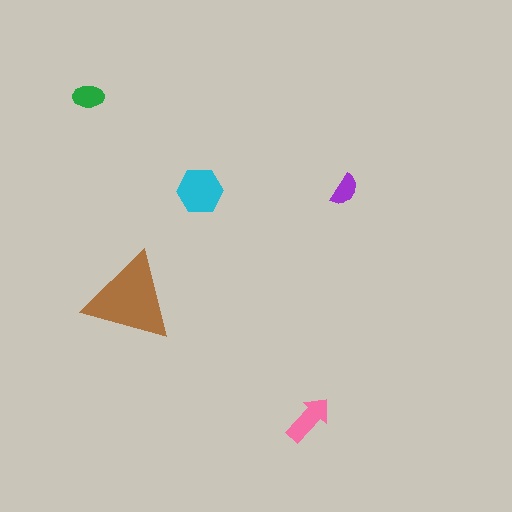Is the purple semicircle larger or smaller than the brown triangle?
Smaller.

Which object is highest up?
The green ellipse is topmost.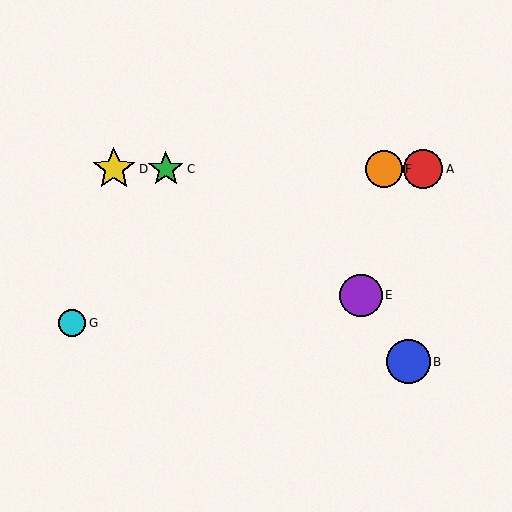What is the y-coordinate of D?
Object D is at y≈169.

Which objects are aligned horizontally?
Objects A, C, D, F are aligned horizontally.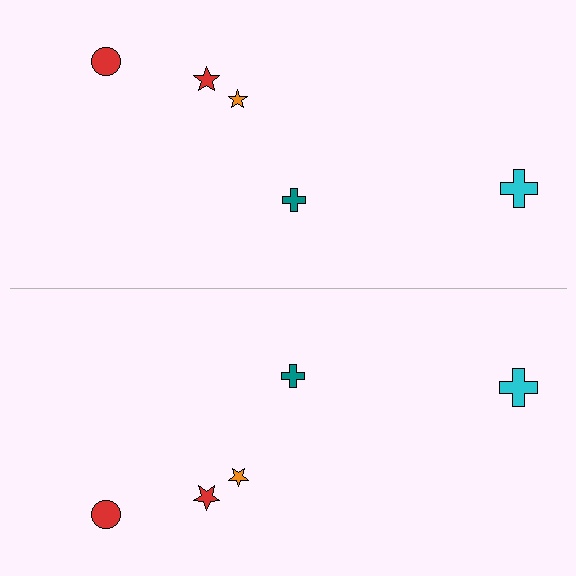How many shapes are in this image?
There are 10 shapes in this image.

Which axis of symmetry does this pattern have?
The pattern has a horizontal axis of symmetry running through the center of the image.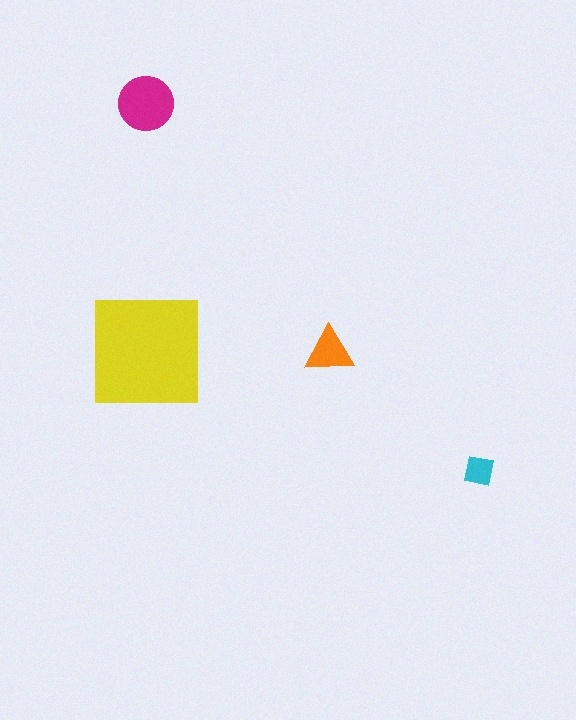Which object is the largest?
The yellow square.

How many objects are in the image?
There are 4 objects in the image.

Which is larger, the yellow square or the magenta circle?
The yellow square.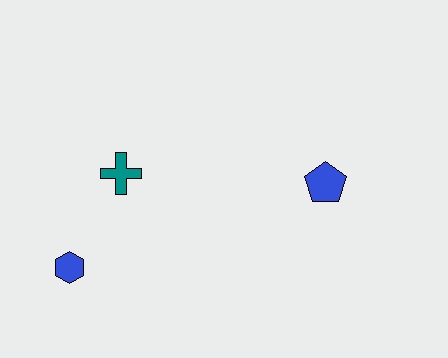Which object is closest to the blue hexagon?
The teal cross is closest to the blue hexagon.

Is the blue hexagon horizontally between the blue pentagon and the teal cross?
No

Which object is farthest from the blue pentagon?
The blue hexagon is farthest from the blue pentagon.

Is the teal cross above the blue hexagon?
Yes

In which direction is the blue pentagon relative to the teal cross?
The blue pentagon is to the right of the teal cross.